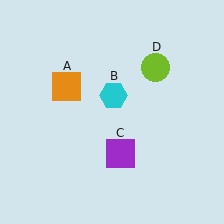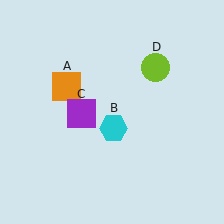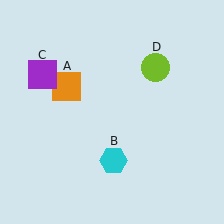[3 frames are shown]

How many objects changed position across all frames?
2 objects changed position: cyan hexagon (object B), purple square (object C).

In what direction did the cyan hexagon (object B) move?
The cyan hexagon (object B) moved down.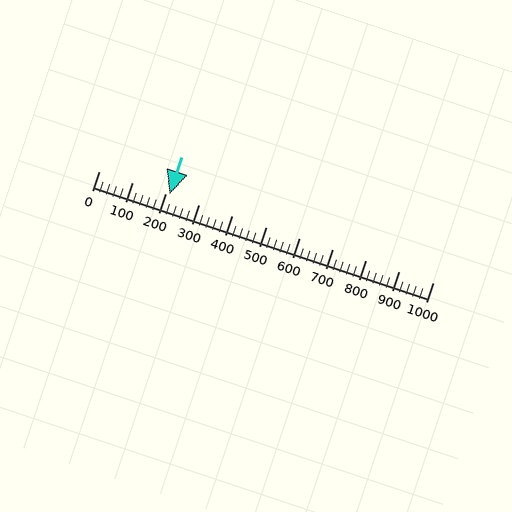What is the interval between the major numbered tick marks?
The major tick marks are spaced 100 units apart.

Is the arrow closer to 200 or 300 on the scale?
The arrow is closer to 200.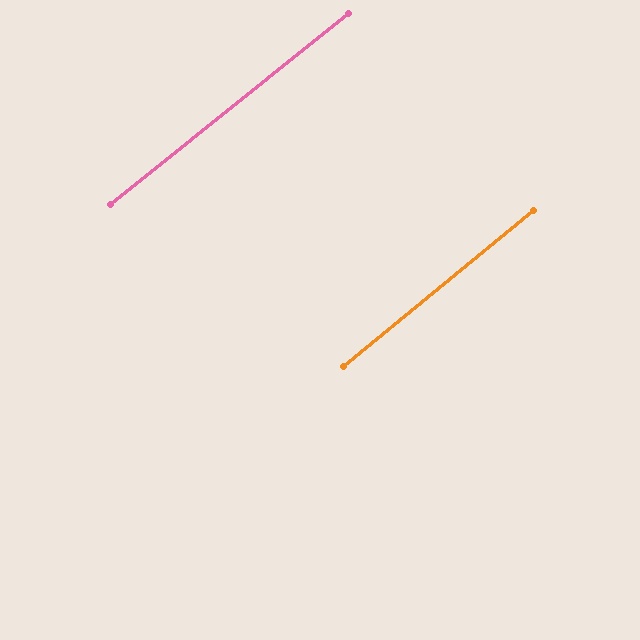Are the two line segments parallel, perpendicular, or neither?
Parallel — their directions differ by only 0.5°.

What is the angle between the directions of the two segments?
Approximately 1 degree.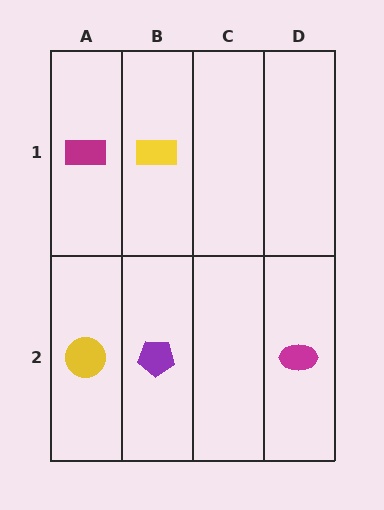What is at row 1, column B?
A yellow rectangle.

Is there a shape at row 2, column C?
No, that cell is empty.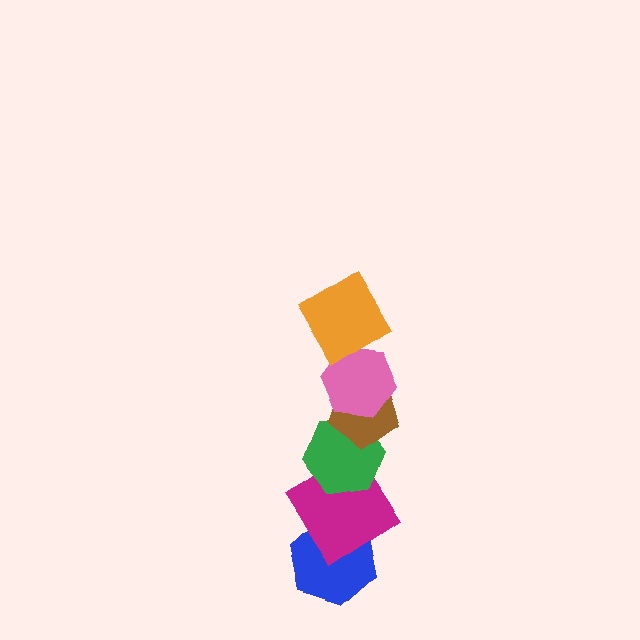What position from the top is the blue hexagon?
The blue hexagon is 6th from the top.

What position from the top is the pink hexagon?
The pink hexagon is 2nd from the top.